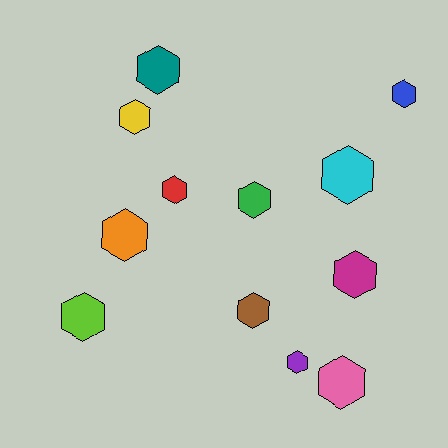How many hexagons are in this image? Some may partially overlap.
There are 12 hexagons.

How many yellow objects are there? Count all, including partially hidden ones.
There is 1 yellow object.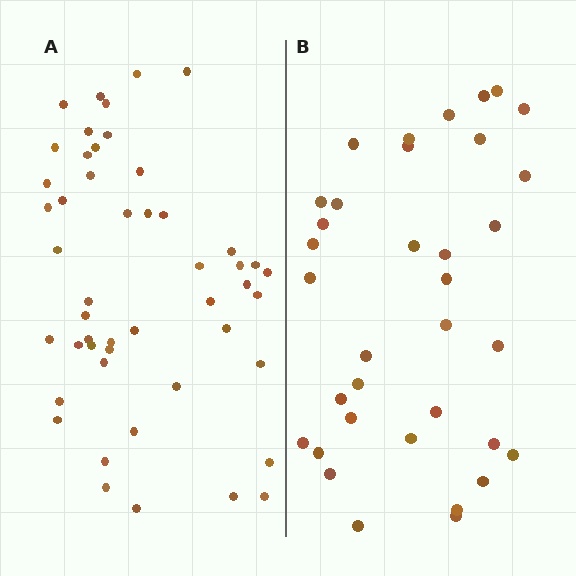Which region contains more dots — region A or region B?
Region A (the left region) has more dots.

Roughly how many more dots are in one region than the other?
Region A has approximately 15 more dots than region B.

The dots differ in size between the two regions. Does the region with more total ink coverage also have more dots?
No. Region B has more total ink coverage because its dots are larger, but region A actually contains more individual dots. Total area can be misleading — the number of items is what matters here.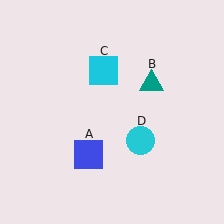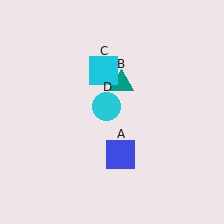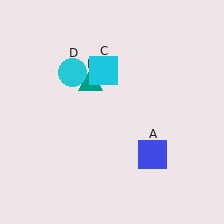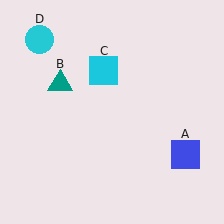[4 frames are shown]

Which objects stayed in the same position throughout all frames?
Cyan square (object C) remained stationary.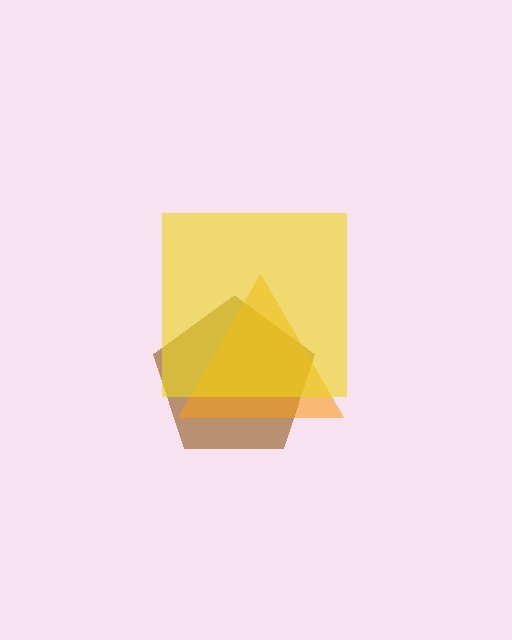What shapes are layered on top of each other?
The layered shapes are: a brown pentagon, an orange triangle, a yellow square.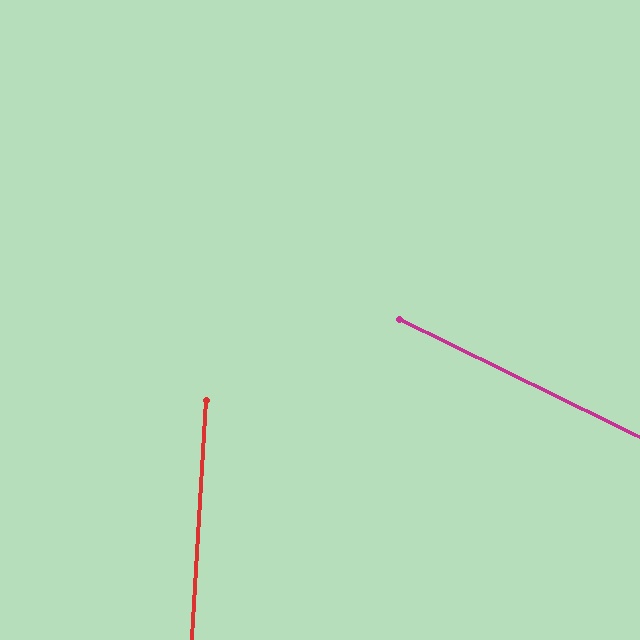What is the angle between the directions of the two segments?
Approximately 67 degrees.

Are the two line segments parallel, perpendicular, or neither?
Neither parallel nor perpendicular — they differ by about 67°.